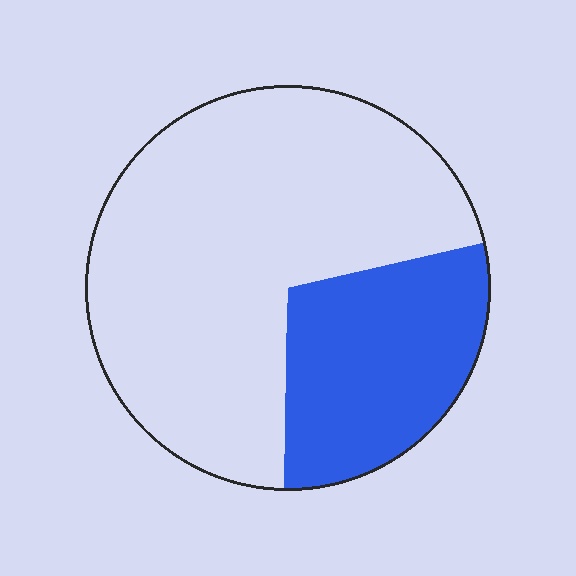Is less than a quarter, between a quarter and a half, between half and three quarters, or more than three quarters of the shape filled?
Between a quarter and a half.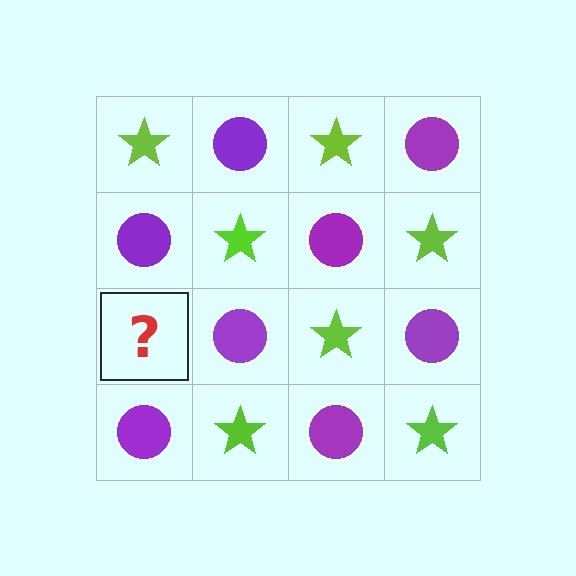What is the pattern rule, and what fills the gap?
The rule is that it alternates lime star and purple circle in a checkerboard pattern. The gap should be filled with a lime star.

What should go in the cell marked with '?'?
The missing cell should contain a lime star.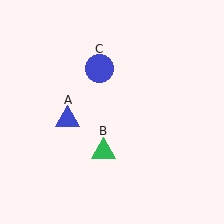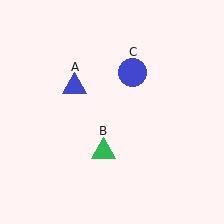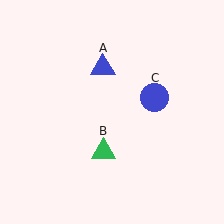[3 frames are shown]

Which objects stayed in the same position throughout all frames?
Green triangle (object B) remained stationary.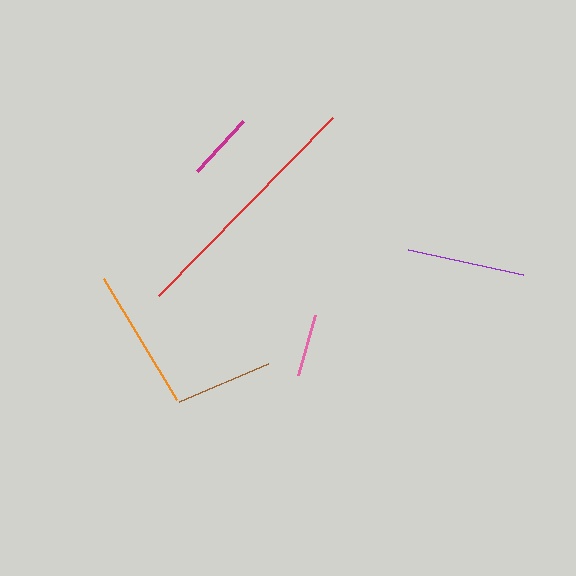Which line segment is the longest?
The red line is the longest at approximately 248 pixels.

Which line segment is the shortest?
The pink line is the shortest at approximately 63 pixels.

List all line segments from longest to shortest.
From longest to shortest: red, orange, purple, brown, magenta, pink.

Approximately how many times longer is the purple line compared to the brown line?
The purple line is approximately 1.2 times the length of the brown line.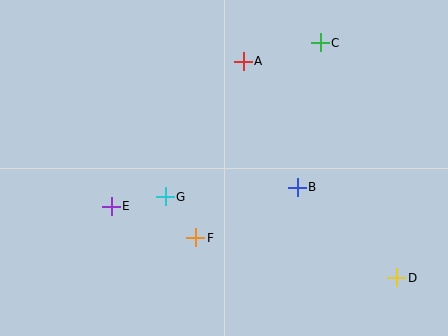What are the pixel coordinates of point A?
Point A is at (243, 61).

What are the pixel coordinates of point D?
Point D is at (397, 278).